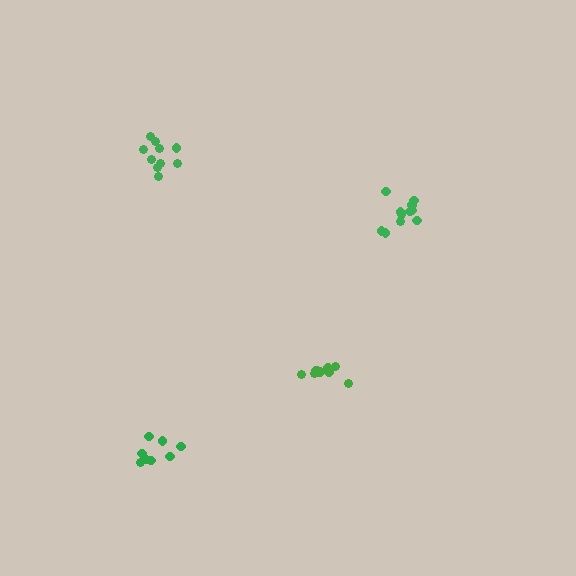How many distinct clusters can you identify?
There are 4 distinct clusters.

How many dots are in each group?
Group 1: 9 dots, Group 2: 11 dots, Group 3: 10 dots, Group 4: 8 dots (38 total).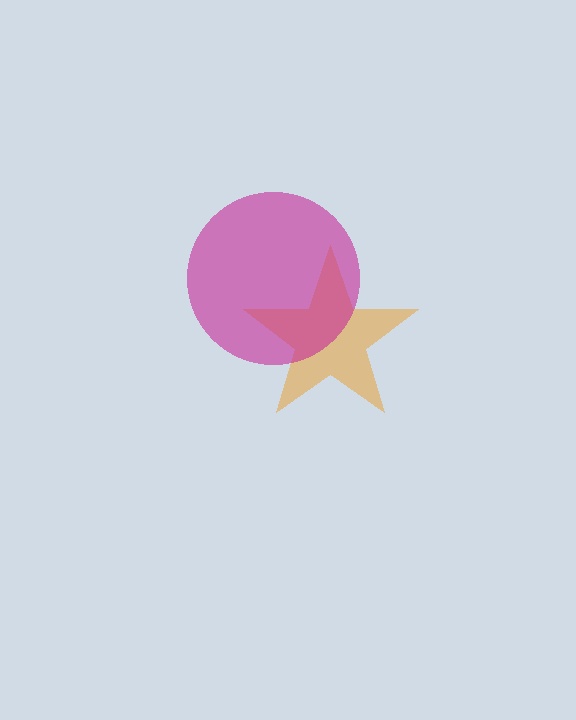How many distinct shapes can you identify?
There are 2 distinct shapes: an orange star, a magenta circle.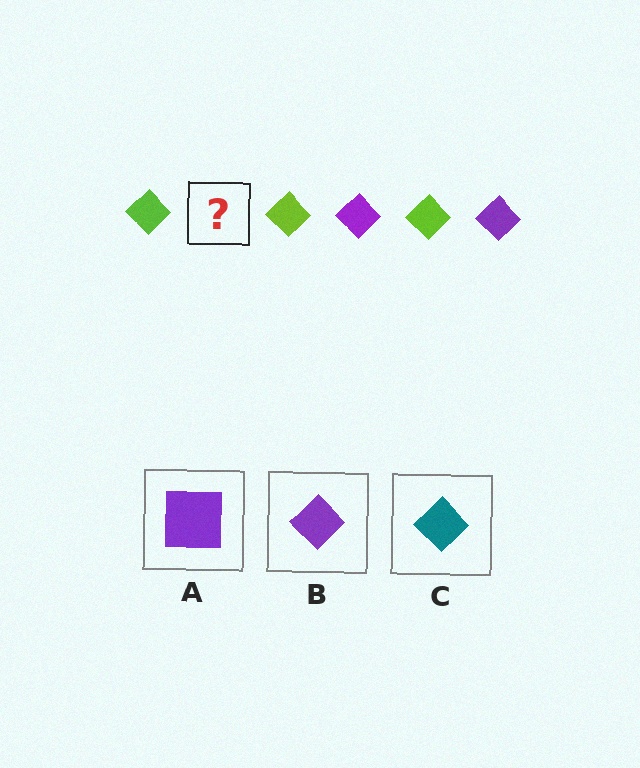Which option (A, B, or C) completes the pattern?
B.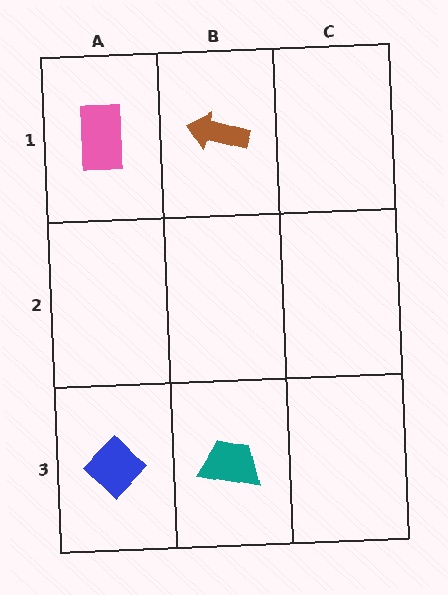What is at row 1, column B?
A brown arrow.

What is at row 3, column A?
A blue diamond.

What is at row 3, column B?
A teal trapezoid.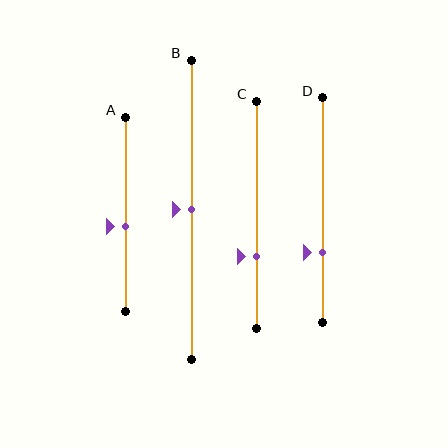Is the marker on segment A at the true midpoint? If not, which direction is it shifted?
No, the marker on segment A is shifted downward by about 6% of the segment length.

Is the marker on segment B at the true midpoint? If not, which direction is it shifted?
Yes, the marker on segment B is at the true midpoint.